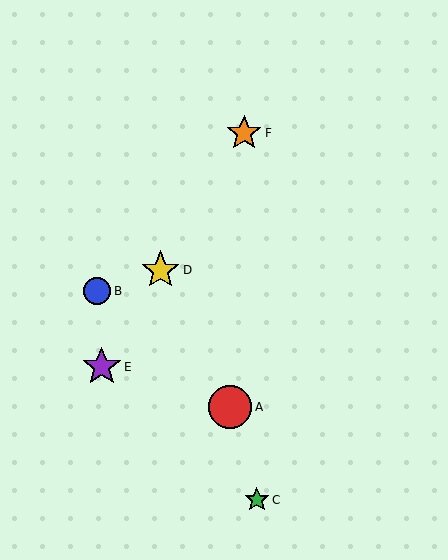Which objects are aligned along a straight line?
Objects D, E, F are aligned along a straight line.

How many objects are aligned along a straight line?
3 objects (D, E, F) are aligned along a straight line.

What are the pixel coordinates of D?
Object D is at (161, 270).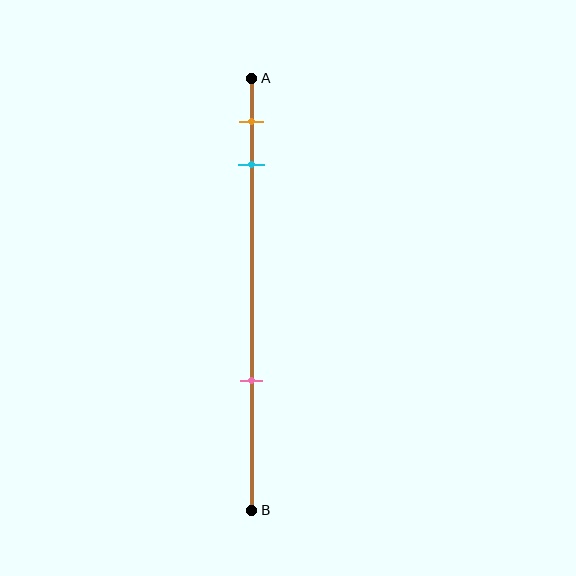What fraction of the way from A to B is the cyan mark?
The cyan mark is approximately 20% (0.2) of the way from A to B.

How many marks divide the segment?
There are 3 marks dividing the segment.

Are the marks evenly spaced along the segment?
No, the marks are not evenly spaced.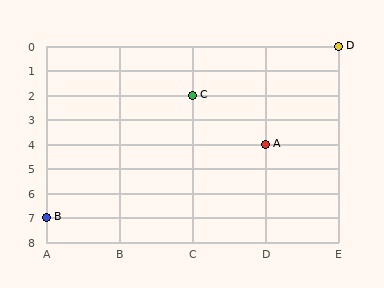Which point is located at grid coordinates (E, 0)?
Point D is at (E, 0).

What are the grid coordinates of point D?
Point D is at grid coordinates (E, 0).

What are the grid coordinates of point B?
Point B is at grid coordinates (A, 7).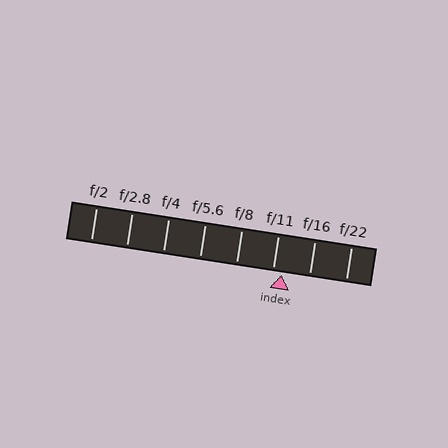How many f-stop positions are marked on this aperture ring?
There are 8 f-stop positions marked.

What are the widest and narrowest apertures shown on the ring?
The widest aperture shown is f/2 and the narrowest is f/22.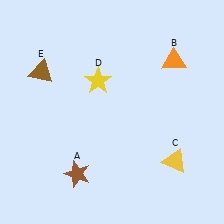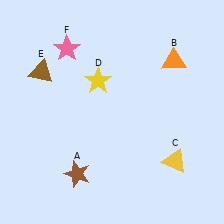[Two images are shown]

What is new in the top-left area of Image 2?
A pink star (F) was added in the top-left area of Image 2.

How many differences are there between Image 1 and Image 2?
There is 1 difference between the two images.